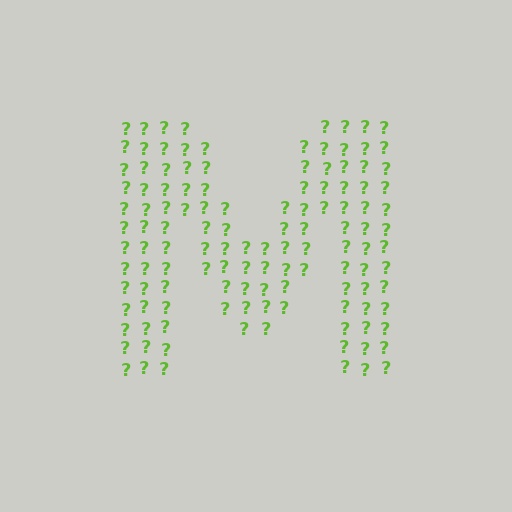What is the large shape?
The large shape is the letter M.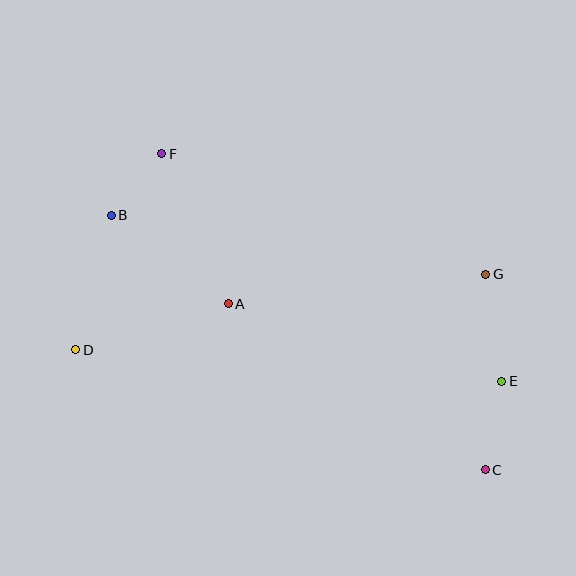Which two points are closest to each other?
Points B and F are closest to each other.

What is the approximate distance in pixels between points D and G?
The distance between D and G is approximately 417 pixels.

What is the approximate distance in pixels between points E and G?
The distance between E and G is approximately 108 pixels.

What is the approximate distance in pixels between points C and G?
The distance between C and G is approximately 195 pixels.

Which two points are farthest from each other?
Points B and C are farthest from each other.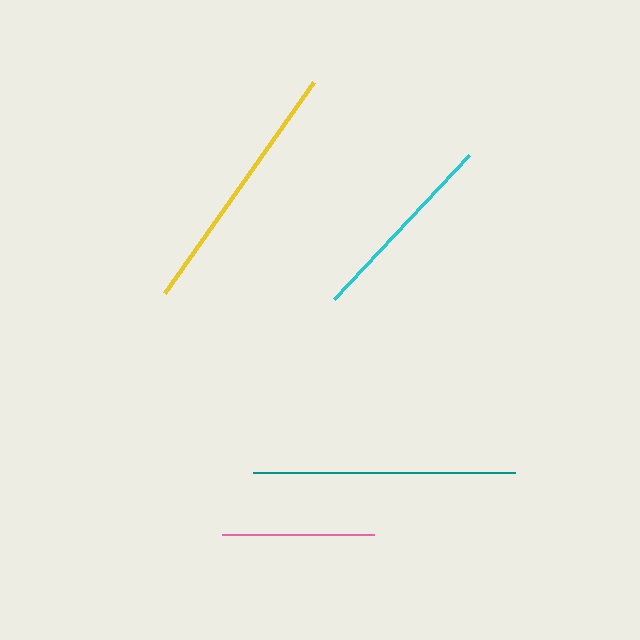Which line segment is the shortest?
The pink line is the shortest at approximately 152 pixels.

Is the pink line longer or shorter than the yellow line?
The yellow line is longer than the pink line.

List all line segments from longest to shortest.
From longest to shortest: teal, yellow, cyan, pink.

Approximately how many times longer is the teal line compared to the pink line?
The teal line is approximately 1.7 times the length of the pink line.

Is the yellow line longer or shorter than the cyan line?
The yellow line is longer than the cyan line.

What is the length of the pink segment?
The pink segment is approximately 152 pixels long.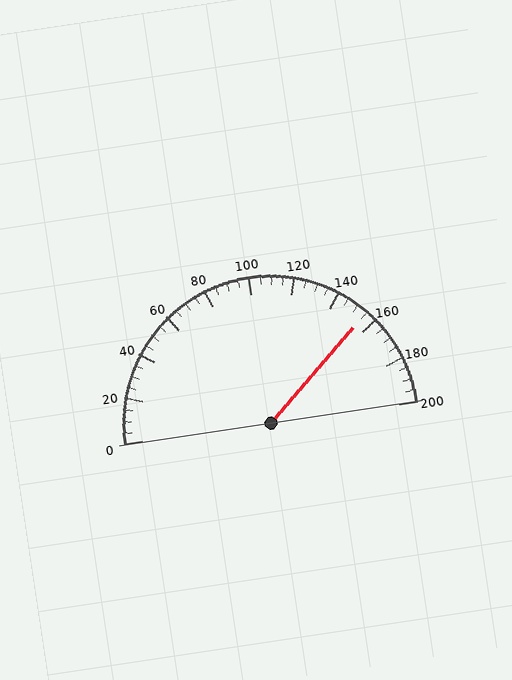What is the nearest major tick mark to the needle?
The nearest major tick mark is 160.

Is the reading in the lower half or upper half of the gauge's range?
The reading is in the upper half of the range (0 to 200).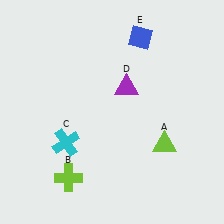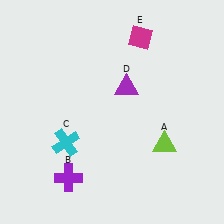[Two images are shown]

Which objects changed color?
B changed from lime to purple. E changed from blue to magenta.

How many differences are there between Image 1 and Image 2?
There are 2 differences between the two images.